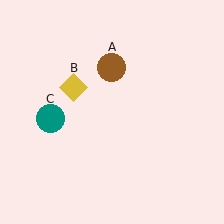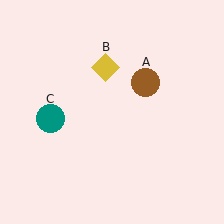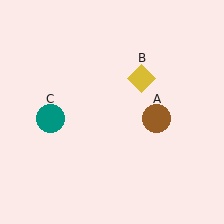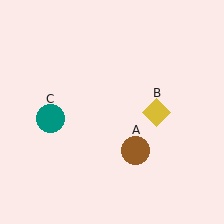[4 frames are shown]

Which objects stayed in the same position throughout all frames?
Teal circle (object C) remained stationary.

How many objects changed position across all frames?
2 objects changed position: brown circle (object A), yellow diamond (object B).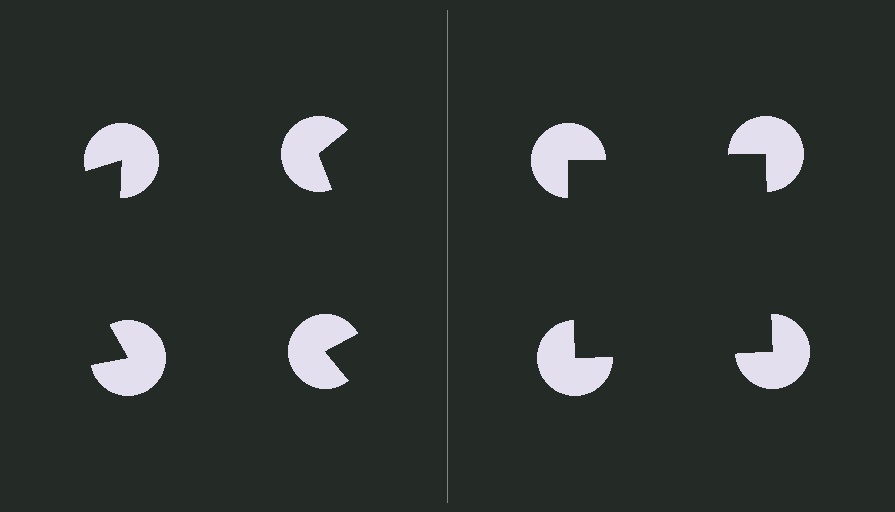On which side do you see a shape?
An illusory square appears on the right side. On the left side the wedge cuts are rotated, so no coherent shape forms.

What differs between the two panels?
The pac-man discs are positioned identically on both sides; only the wedge orientations differ. On the right they align to a square; on the left they are misaligned.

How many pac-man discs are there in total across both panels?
8 — 4 on each side.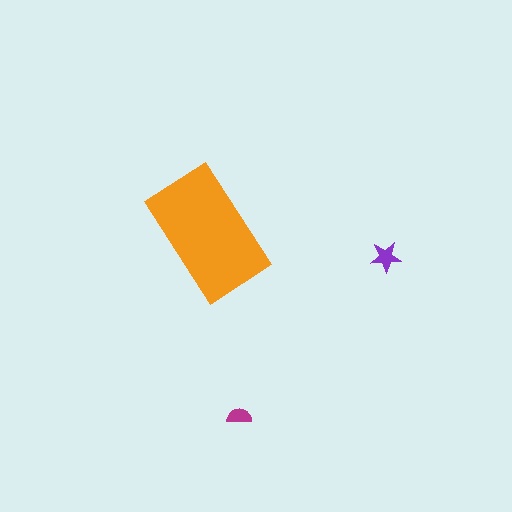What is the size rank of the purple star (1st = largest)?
2nd.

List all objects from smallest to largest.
The magenta semicircle, the purple star, the orange rectangle.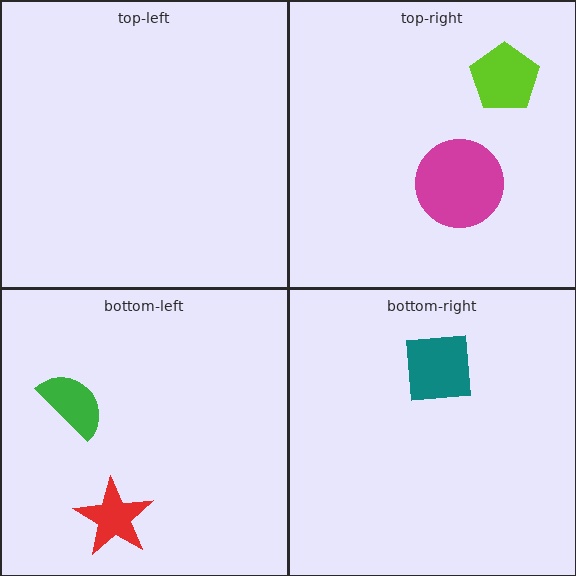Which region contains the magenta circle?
The top-right region.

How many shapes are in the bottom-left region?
2.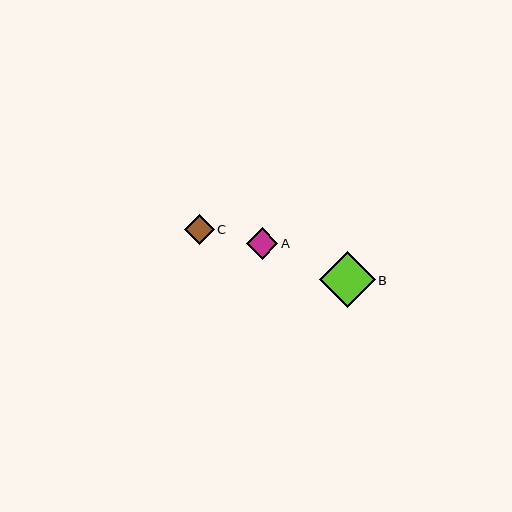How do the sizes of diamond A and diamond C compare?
Diamond A and diamond C are approximately the same size.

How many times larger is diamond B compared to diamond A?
Diamond B is approximately 1.7 times the size of diamond A.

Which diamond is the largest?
Diamond B is the largest with a size of approximately 55 pixels.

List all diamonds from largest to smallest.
From largest to smallest: B, A, C.